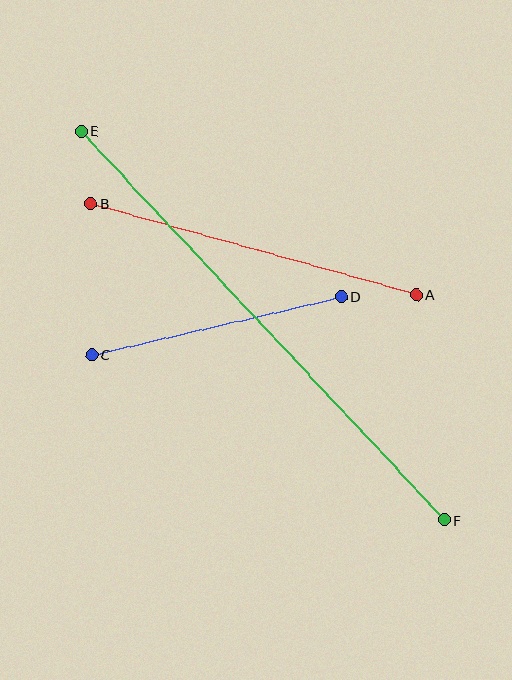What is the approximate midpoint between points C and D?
The midpoint is at approximately (217, 326) pixels.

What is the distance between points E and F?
The distance is approximately 532 pixels.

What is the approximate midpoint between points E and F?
The midpoint is at approximately (263, 326) pixels.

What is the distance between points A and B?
The distance is approximately 339 pixels.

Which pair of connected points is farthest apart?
Points E and F are farthest apart.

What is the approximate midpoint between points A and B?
The midpoint is at approximately (253, 249) pixels.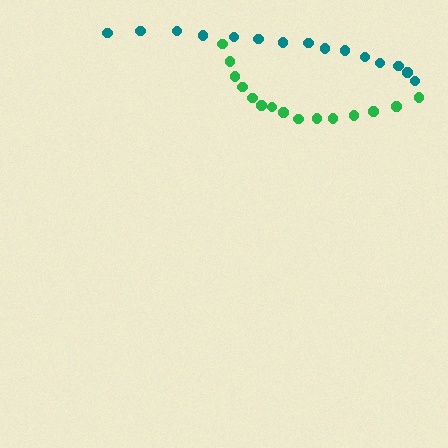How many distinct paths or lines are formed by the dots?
There are 2 distinct paths.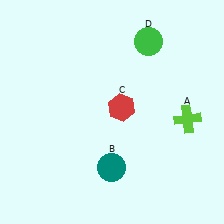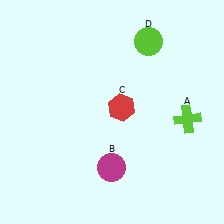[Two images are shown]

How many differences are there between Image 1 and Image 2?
There are 2 differences between the two images.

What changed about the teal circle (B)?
In Image 1, B is teal. In Image 2, it changed to magenta.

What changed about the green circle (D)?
In Image 1, D is green. In Image 2, it changed to lime.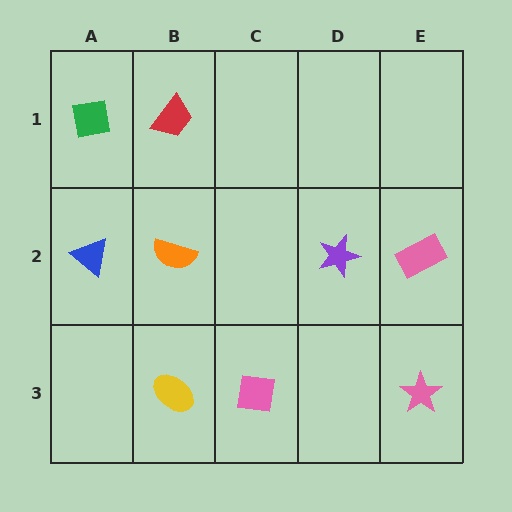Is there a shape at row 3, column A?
No, that cell is empty.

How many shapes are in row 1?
2 shapes.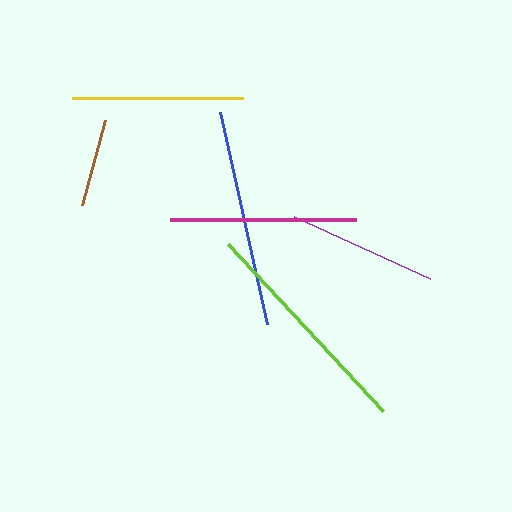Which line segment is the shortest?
The brown line is the shortest at approximately 88 pixels.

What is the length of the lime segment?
The lime segment is approximately 228 pixels long.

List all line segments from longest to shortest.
From longest to shortest: lime, blue, magenta, yellow, purple, brown.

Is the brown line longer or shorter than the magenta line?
The magenta line is longer than the brown line.